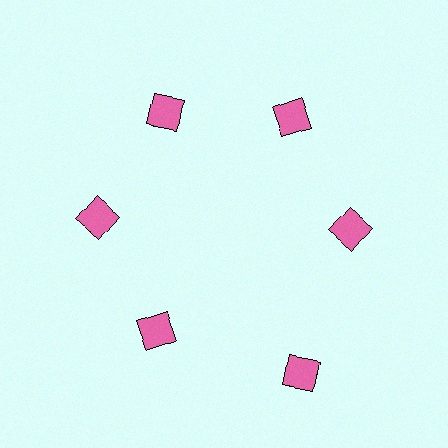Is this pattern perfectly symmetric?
No. The 6 pink squares are arranged in a ring, but one element near the 5 o'clock position is pushed outward from the center, breaking the 6-fold rotational symmetry.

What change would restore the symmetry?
The symmetry would be restored by moving it inward, back onto the ring so that all 6 squares sit at equal angles and equal distance from the center.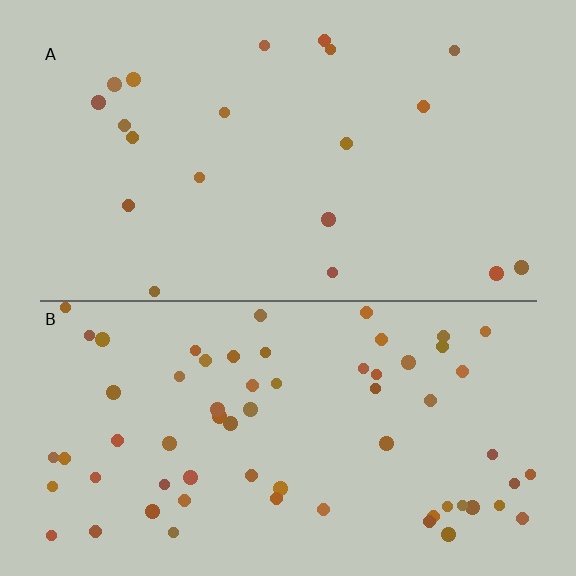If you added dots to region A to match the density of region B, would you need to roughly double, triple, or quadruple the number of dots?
Approximately triple.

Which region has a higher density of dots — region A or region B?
B (the bottom).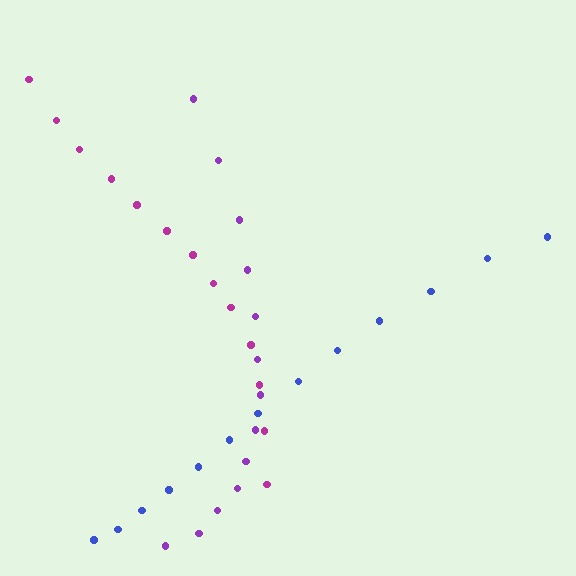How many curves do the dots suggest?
There are 3 distinct paths.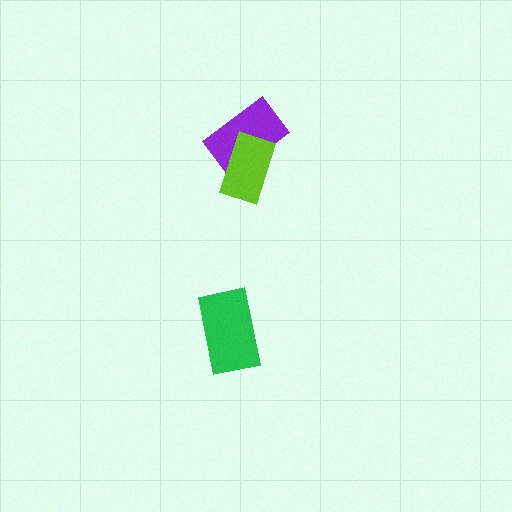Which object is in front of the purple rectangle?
The lime rectangle is in front of the purple rectangle.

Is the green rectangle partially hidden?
No, no other shape covers it.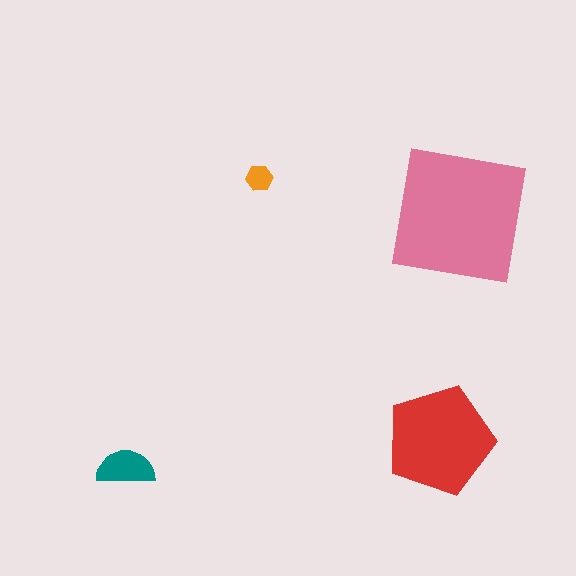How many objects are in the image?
There are 4 objects in the image.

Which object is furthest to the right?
The pink square is rightmost.